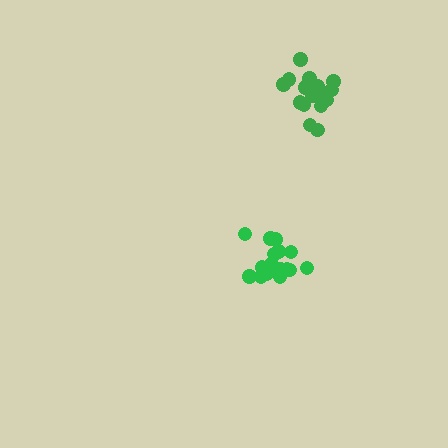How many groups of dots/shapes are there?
There are 2 groups.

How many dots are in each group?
Group 1: 17 dots, Group 2: 16 dots (33 total).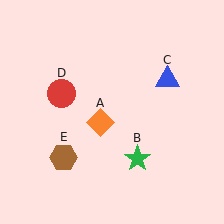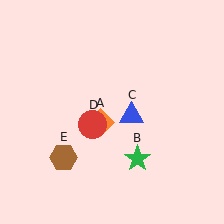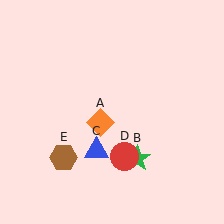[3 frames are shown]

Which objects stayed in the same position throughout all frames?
Orange diamond (object A) and green star (object B) and brown hexagon (object E) remained stationary.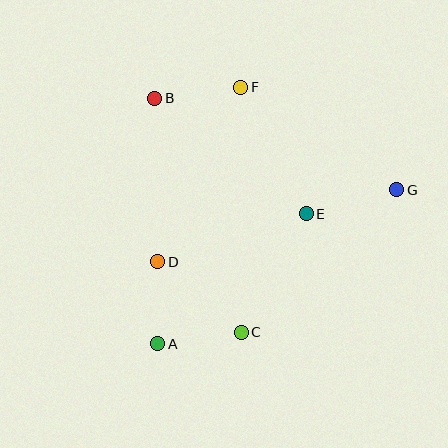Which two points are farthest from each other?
Points A and G are farthest from each other.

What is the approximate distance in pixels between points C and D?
The distance between C and D is approximately 109 pixels.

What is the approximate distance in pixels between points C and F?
The distance between C and F is approximately 245 pixels.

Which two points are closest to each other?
Points A and D are closest to each other.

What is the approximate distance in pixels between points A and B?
The distance between A and B is approximately 245 pixels.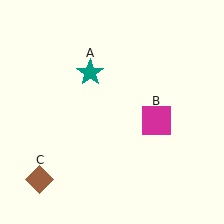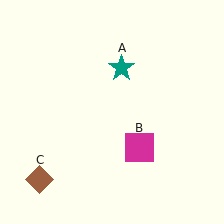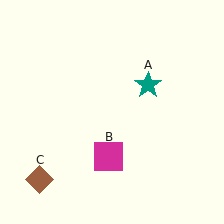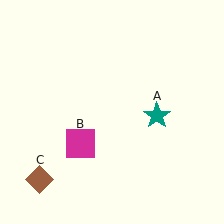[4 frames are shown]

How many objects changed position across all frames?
2 objects changed position: teal star (object A), magenta square (object B).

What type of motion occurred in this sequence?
The teal star (object A), magenta square (object B) rotated clockwise around the center of the scene.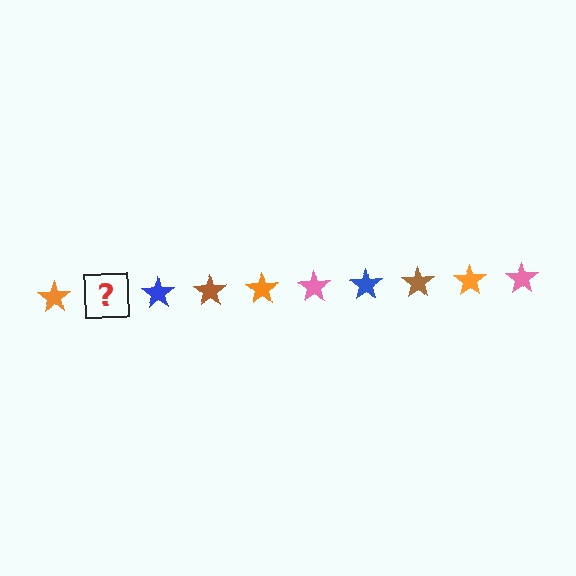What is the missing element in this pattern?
The missing element is a pink star.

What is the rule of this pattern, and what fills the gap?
The rule is that the pattern cycles through orange, pink, blue, brown stars. The gap should be filled with a pink star.